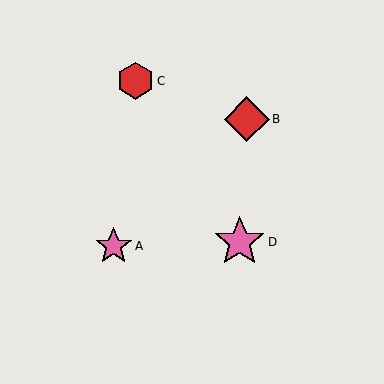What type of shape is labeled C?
Shape C is a red hexagon.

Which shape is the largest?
The pink star (labeled D) is the largest.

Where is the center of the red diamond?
The center of the red diamond is at (247, 119).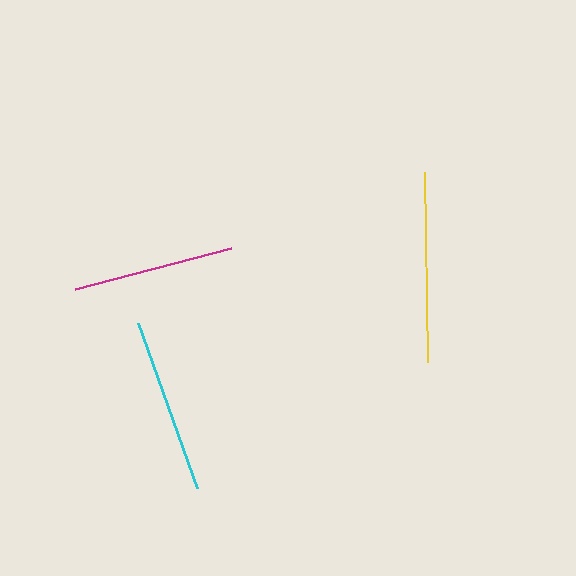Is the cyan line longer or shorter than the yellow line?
The yellow line is longer than the cyan line.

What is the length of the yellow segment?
The yellow segment is approximately 191 pixels long.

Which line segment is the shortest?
The magenta line is the shortest at approximately 161 pixels.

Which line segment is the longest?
The yellow line is the longest at approximately 191 pixels.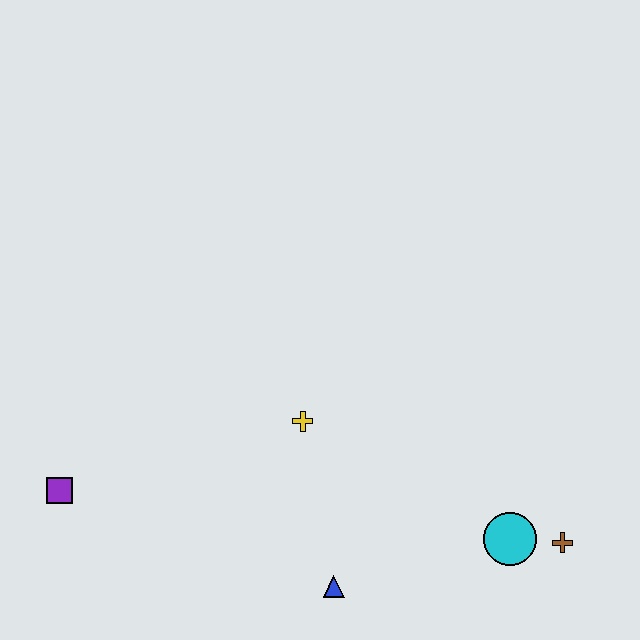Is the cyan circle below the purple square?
Yes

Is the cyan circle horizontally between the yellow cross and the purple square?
No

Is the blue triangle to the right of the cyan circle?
No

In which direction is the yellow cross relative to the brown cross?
The yellow cross is to the left of the brown cross.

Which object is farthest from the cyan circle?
The purple square is farthest from the cyan circle.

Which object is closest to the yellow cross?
The blue triangle is closest to the yellow cross.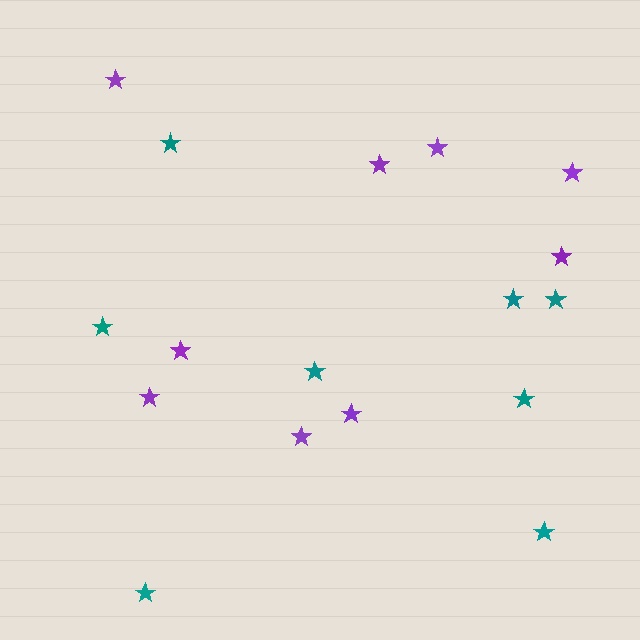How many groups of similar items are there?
There are 2 groups: one group of teal stars (8) and one group of purple stars (9).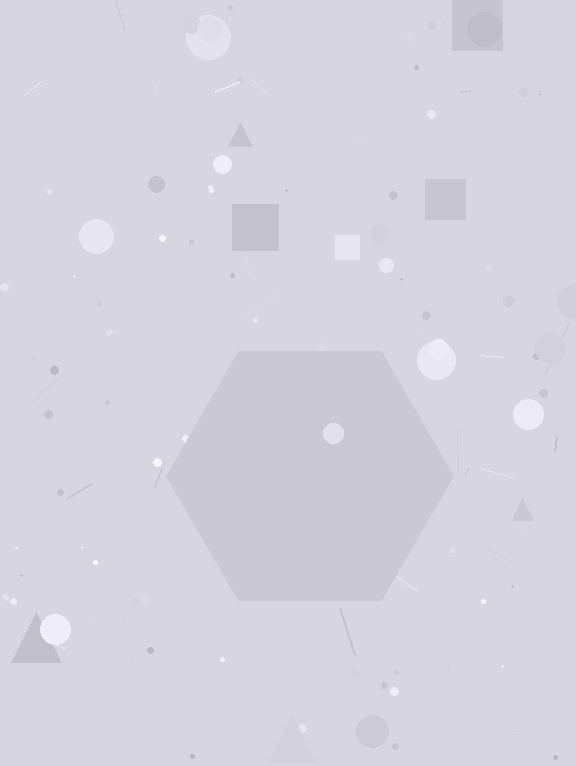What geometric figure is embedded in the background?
A hexagon is embedded in the background.